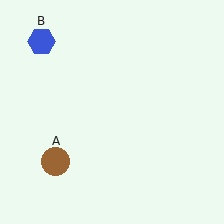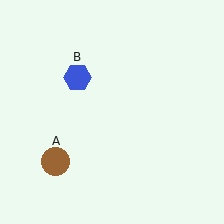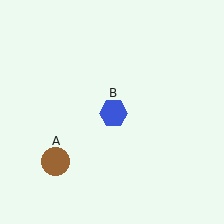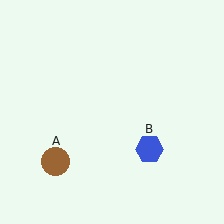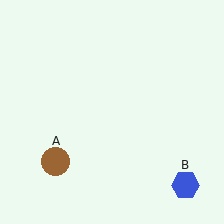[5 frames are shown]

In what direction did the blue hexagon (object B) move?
The blue hexagon (object B) moved down and to the right.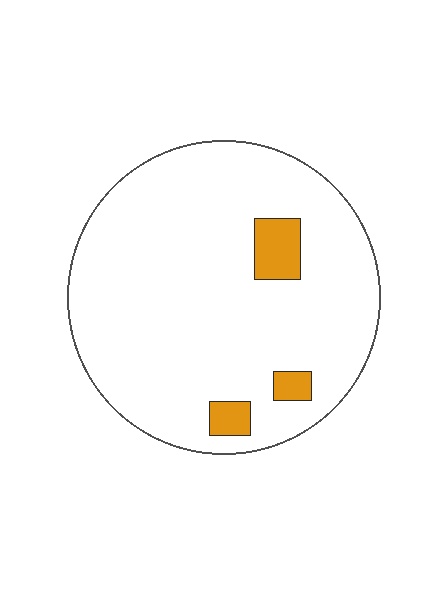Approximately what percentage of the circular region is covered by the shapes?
Approximately 5%.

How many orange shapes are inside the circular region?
3.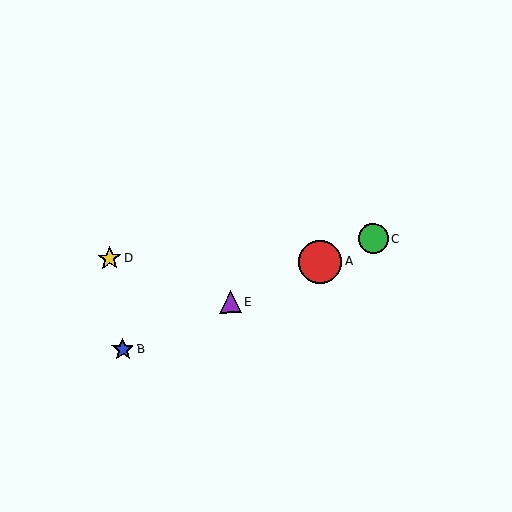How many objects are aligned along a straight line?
4 objects (A, B, C, E) are aligned along a straight line.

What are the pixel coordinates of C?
Object C is at (373, 239).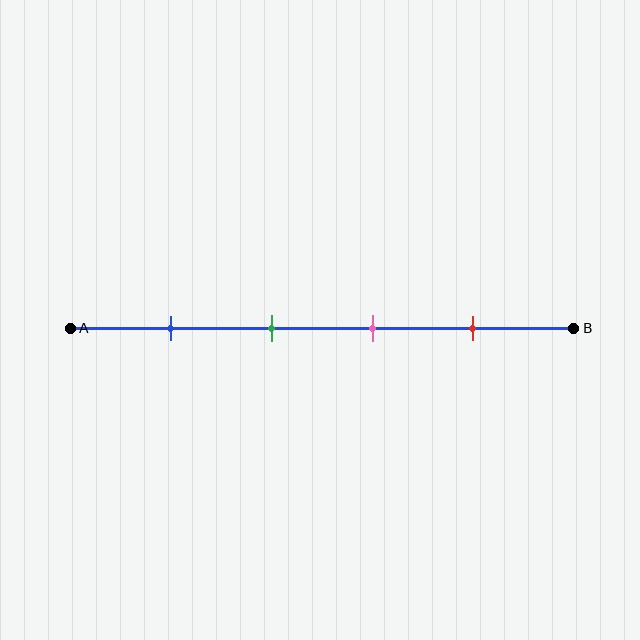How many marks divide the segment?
There are 4 marks dividing the segment.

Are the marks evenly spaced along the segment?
Yes, the marks are approximately evenly spaced.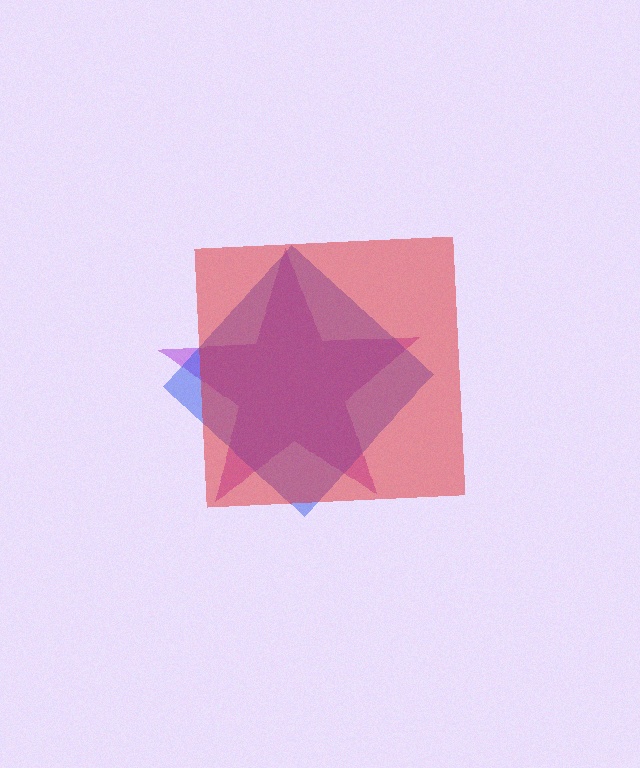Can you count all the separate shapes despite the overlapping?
Yes, there are 3 separate shapes.